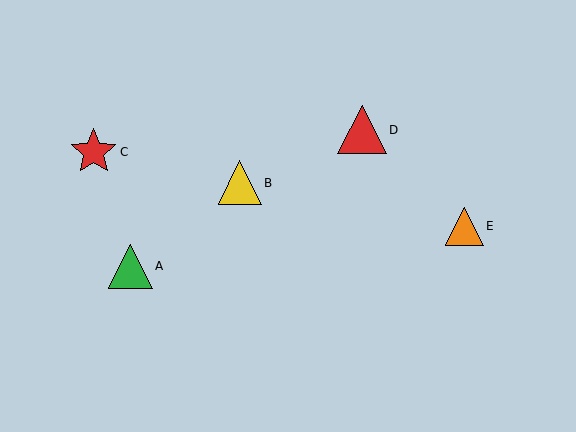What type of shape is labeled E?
Shape E is an orange triangle.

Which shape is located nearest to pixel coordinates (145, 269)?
The green triangle (labeled A) at (130, 266) is nearest to that location.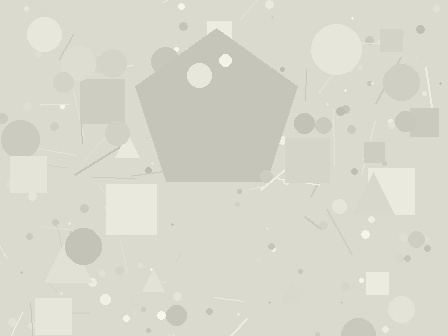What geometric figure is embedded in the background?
A pentagon is embedded in the background.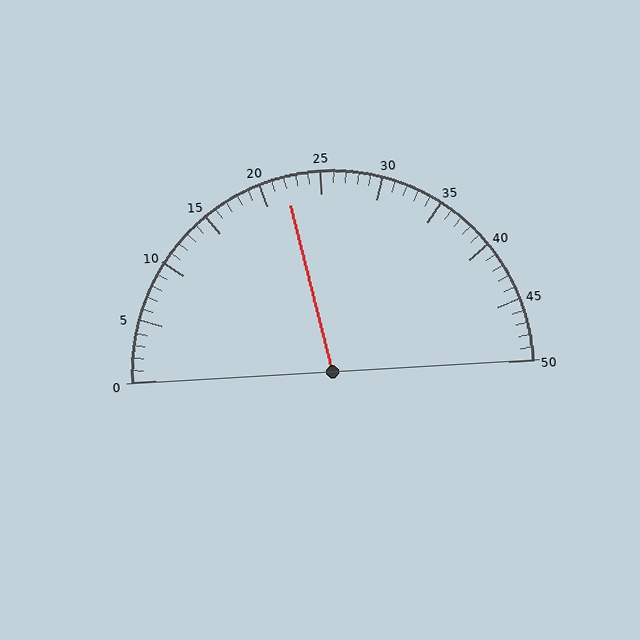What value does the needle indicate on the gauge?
The needle indicates approximately 22.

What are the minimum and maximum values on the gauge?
The gauge ranges from 0 to 50.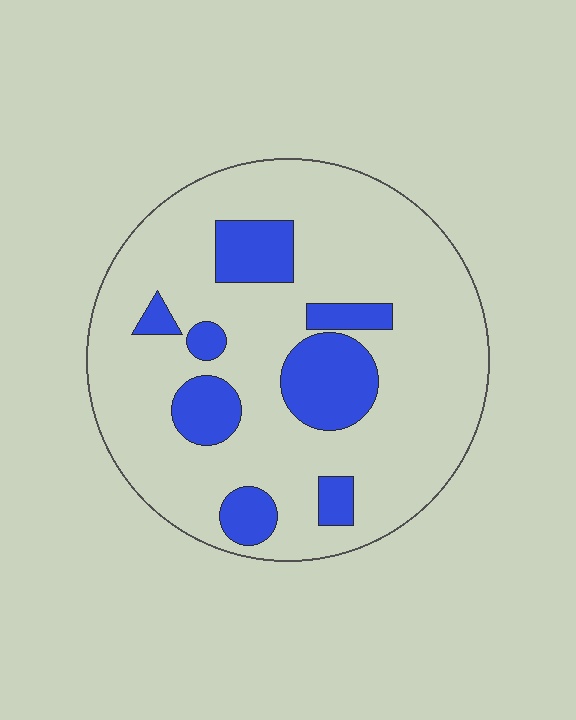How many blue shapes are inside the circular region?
8.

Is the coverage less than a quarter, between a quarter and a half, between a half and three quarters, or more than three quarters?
Less than a quarter.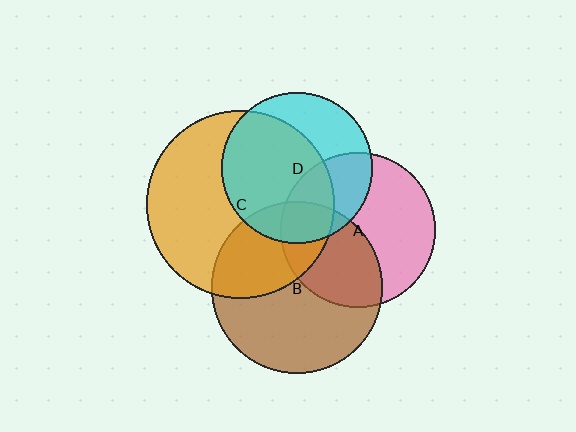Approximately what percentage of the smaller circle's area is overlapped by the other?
Approximately 15%.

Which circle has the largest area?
Circle C (orange).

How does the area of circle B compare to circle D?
Approximately 1.3 times.